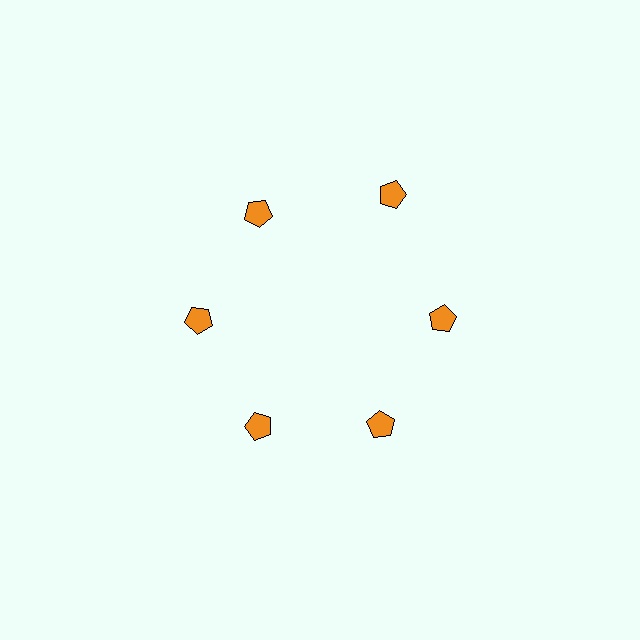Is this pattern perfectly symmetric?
No. The 6 orange pentagons are arranged in a ring, but one element near the 1 o'clock position is pushed outward from the center, breaking the 6-fold rotational symmetry.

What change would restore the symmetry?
The symmetry would be restored by moving it inward, back onto the ring so that all 6 pentagons sit at equal angles and equal distance from the center.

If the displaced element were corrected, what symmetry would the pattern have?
It would have 6-fold rotational symmetry — the pattern would map onto itself every 60 degrees.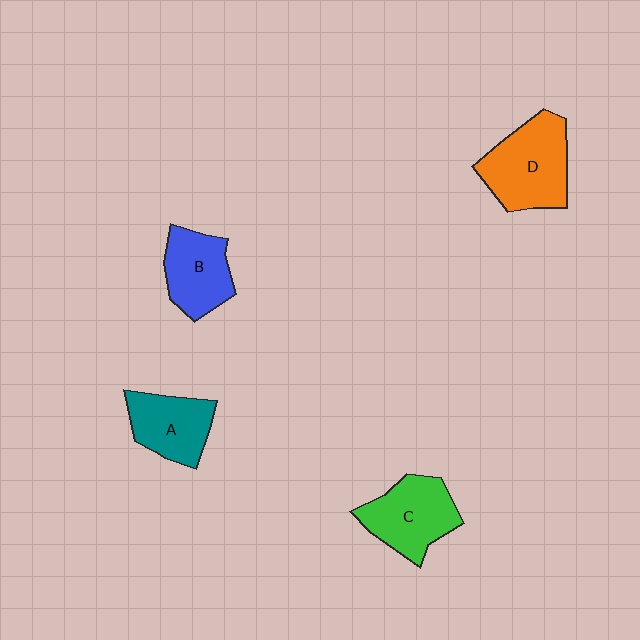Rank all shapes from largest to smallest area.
From largest to smallest: D (orange), C (green), B (blue), A (teal).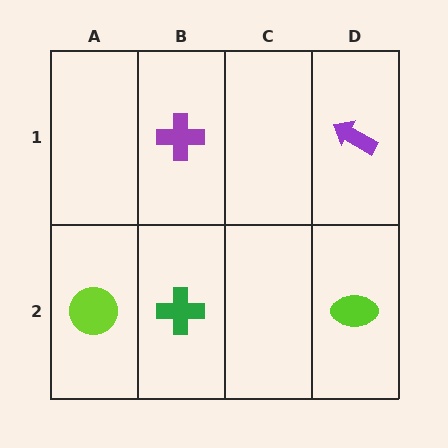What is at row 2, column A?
A lime circle.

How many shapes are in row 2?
3 shapes.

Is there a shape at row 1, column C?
No, that cell is empty.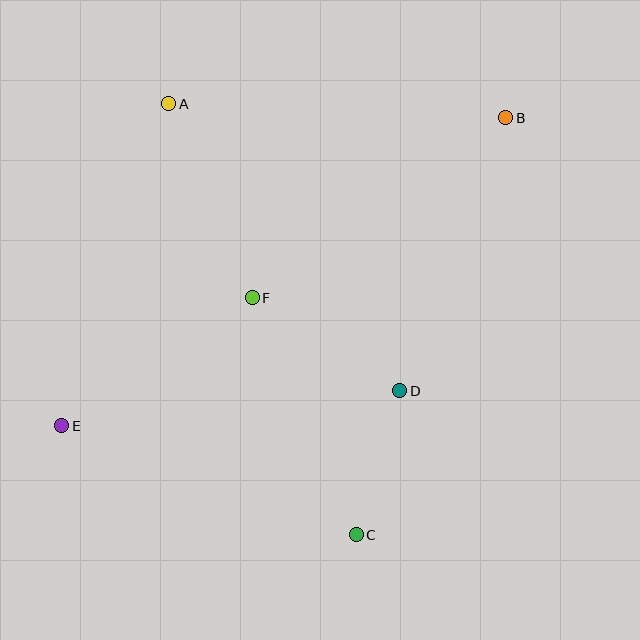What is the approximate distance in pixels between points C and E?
The distance between C and E is approximately 314 pixels.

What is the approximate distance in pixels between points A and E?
The distance between A and E is approximately 339 pixels.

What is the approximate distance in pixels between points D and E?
The distance between D and E is approximately 340 pixels.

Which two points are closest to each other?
Points C and D are closest to each other.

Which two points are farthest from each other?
Points B and E are farthest from each other.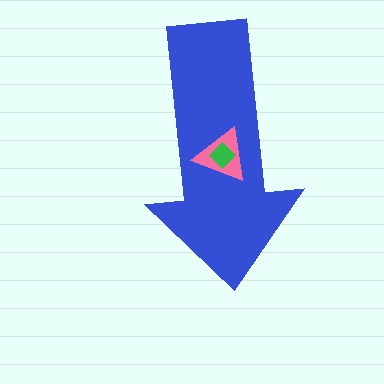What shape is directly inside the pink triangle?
The green diamond.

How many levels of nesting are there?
3.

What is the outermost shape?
The blue arrow.